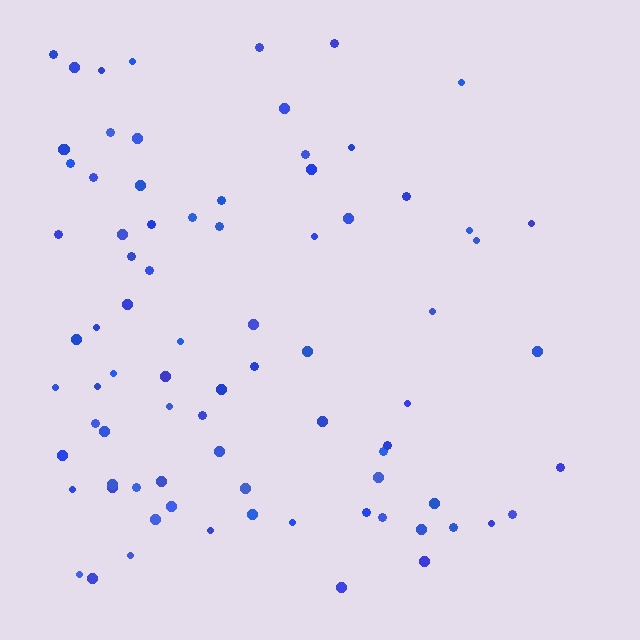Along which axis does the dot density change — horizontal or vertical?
Horizontal.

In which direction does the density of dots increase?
From right to left, with the left side densest.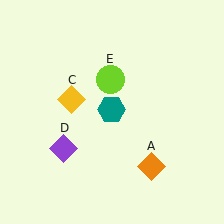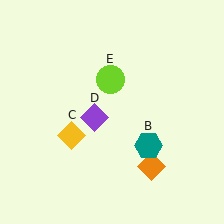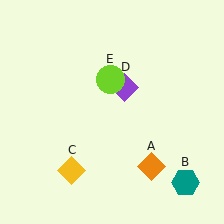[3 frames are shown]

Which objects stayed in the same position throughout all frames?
Orange diamond (object A) and lime circle (object E) remained stationary.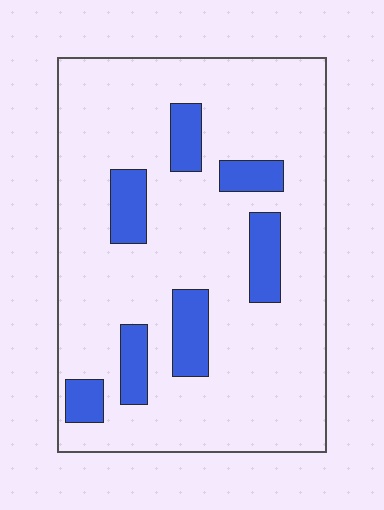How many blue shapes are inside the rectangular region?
7.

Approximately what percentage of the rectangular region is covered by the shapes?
Approximately 15%.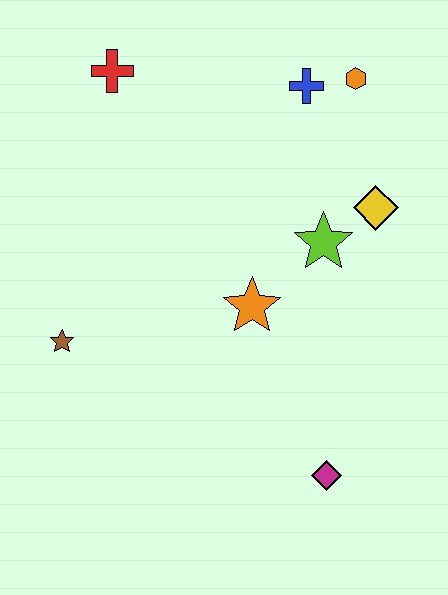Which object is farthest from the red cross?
The magenta diamond is farthest from the red cross.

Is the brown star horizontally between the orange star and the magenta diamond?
No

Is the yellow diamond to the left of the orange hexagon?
No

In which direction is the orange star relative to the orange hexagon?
The orange star is below the orange hexagon.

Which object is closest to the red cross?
The blue cross is closest to the red cross.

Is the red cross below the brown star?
No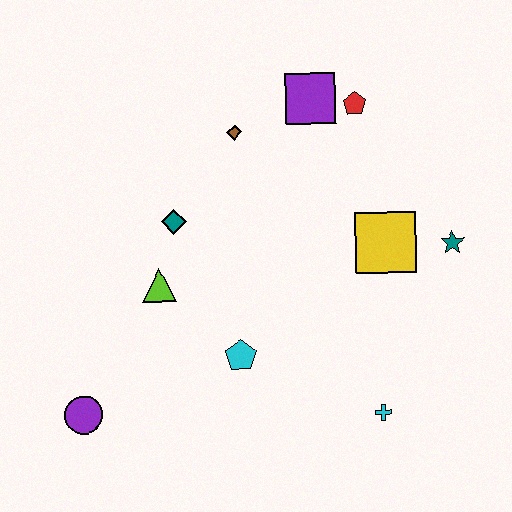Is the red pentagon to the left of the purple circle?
No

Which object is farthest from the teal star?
The purple circle is farthest from the teal star.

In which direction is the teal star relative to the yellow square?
The teal star is to the right of the yellow square.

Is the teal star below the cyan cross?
No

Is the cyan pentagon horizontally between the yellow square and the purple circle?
Yes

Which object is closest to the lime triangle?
The teal diamond is closest to the lime triangle.